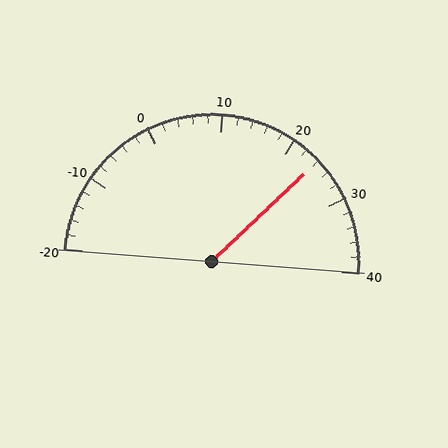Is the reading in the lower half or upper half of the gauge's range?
The reading is in the upper half of the range (-20 to 40).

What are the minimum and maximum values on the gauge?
The gauge ranges from -20 to 40.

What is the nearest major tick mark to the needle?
The nearest major tick mark is 20.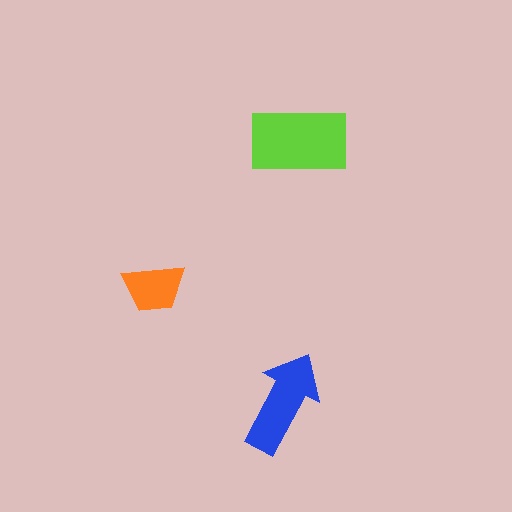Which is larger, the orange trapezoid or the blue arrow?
The blue arrow.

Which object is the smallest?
The orange trapezoid.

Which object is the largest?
The lime rectangle.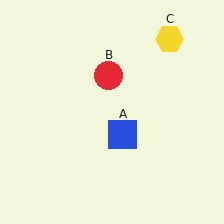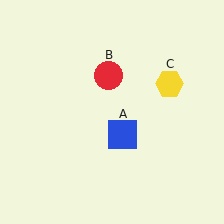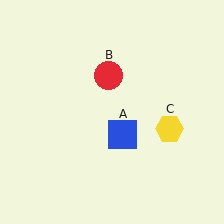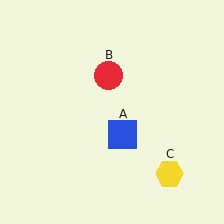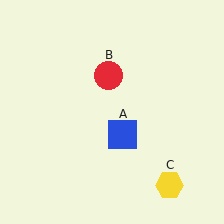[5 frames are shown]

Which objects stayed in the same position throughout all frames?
Blue square (object A) and red circle (object B) remained stationary.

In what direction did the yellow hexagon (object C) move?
The yellow hexagon (object C) moved down.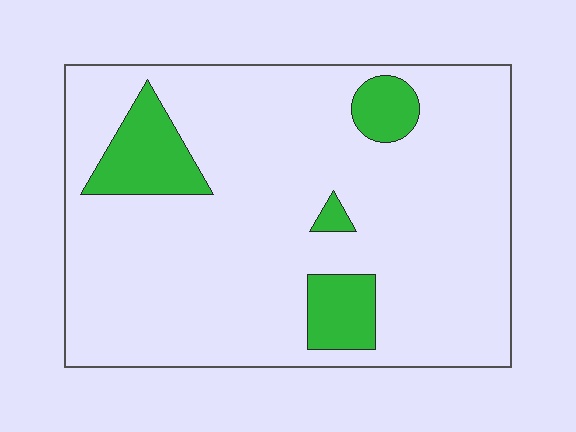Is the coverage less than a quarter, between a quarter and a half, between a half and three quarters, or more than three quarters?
Less than a quarter.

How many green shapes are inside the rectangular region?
4.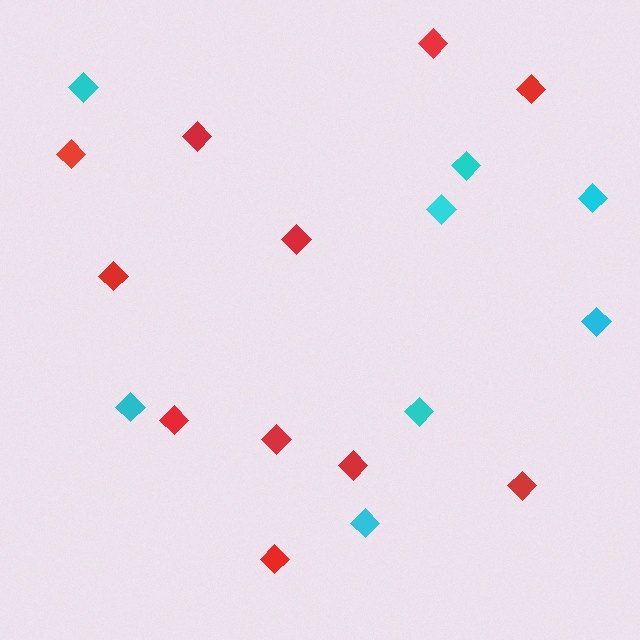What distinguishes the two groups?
There are 2 groups: one group of cyan diamonds (8) and one group of red diamonds (11).